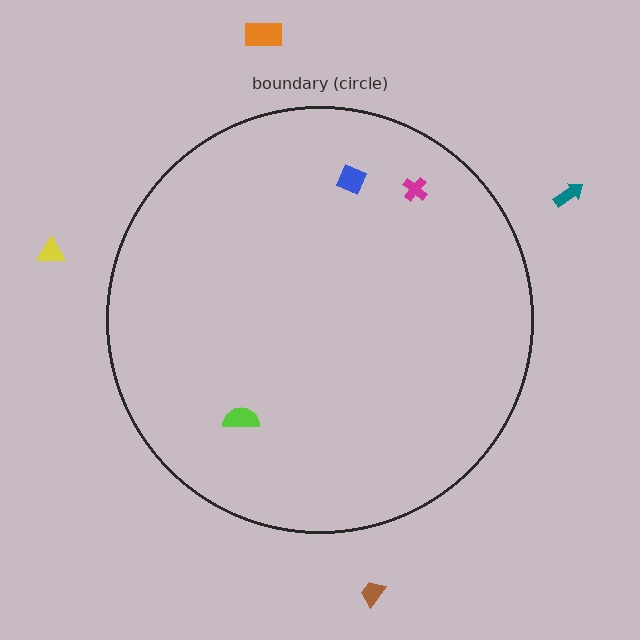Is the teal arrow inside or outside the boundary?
Outside.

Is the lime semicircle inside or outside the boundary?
Inside.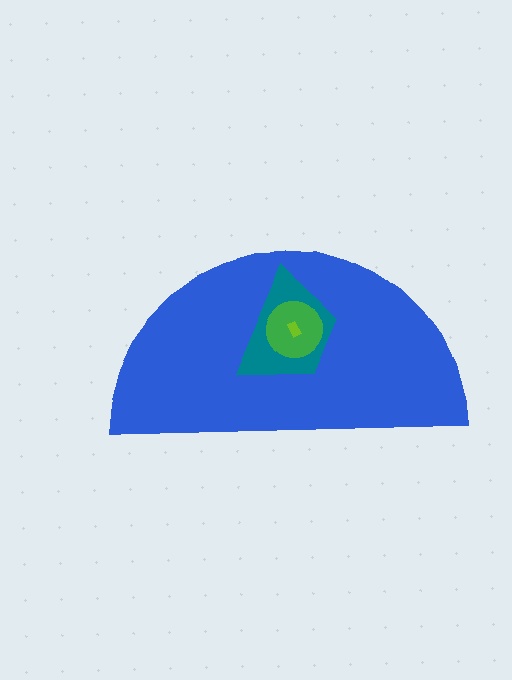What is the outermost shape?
The blue semicircle.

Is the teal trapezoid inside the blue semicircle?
Yes.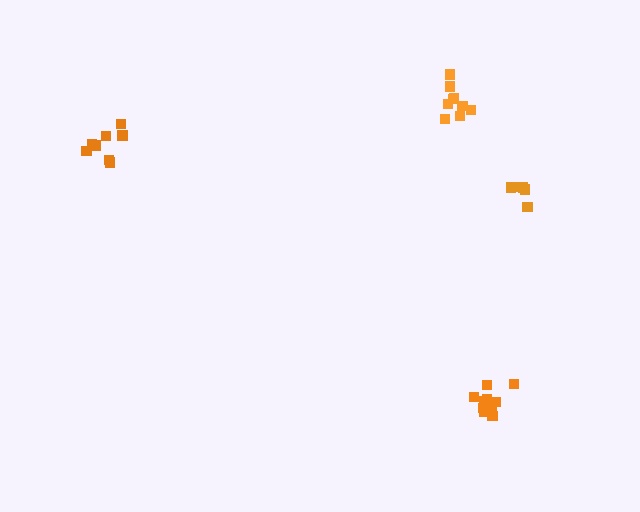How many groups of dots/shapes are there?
There are 4 groups.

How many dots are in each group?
Group 1: 11 dots, Group 2: 5 dots, Group 3: 8 dots, Group 4: 9 dots (33 total).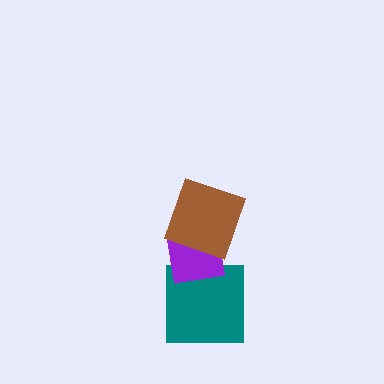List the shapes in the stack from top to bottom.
From top to bottom: the brown square, the purple square, the teal square.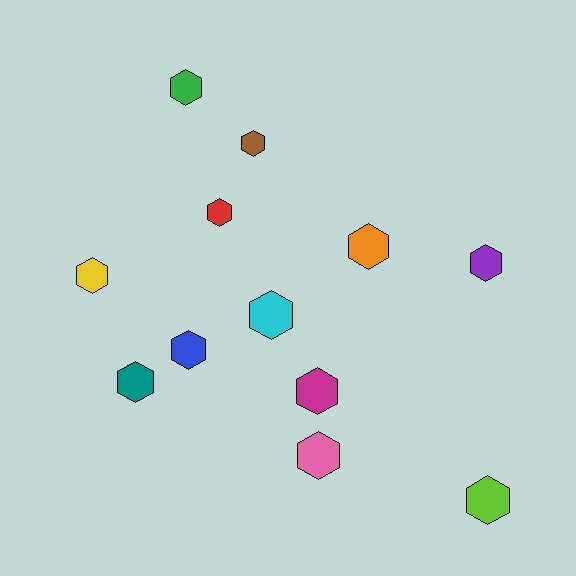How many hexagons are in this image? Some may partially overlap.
There are 12 hexagons.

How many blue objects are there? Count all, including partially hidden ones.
There is 1 blue object.